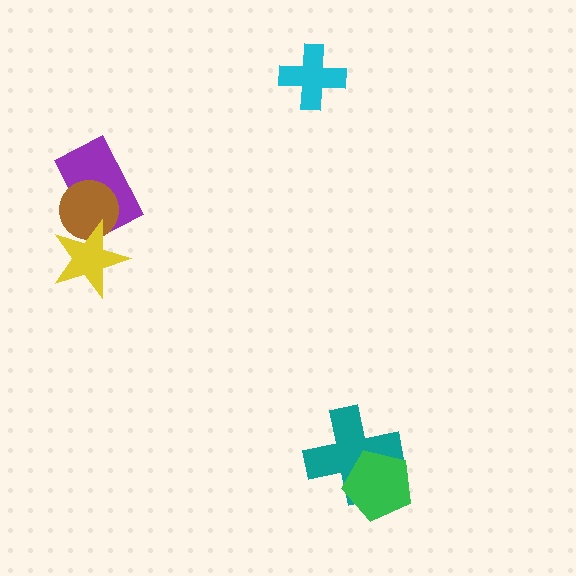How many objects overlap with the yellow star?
2 objects overlap with the yellow star.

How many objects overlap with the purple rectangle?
2 objects overlap with the purple rectangle.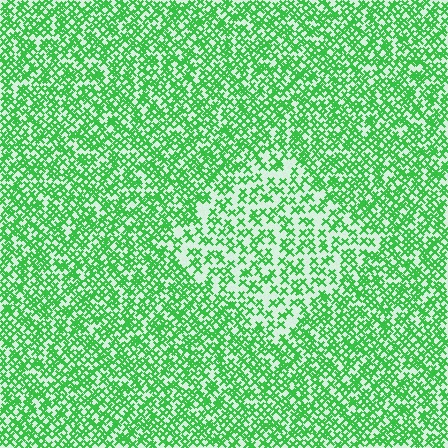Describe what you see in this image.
The image contains small green elements arranged at two different densities. A diamond-shaped region is visible where the elements are less densely packed than the surrounding area.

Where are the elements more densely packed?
The elements are more densely packed outside the diamond boundary.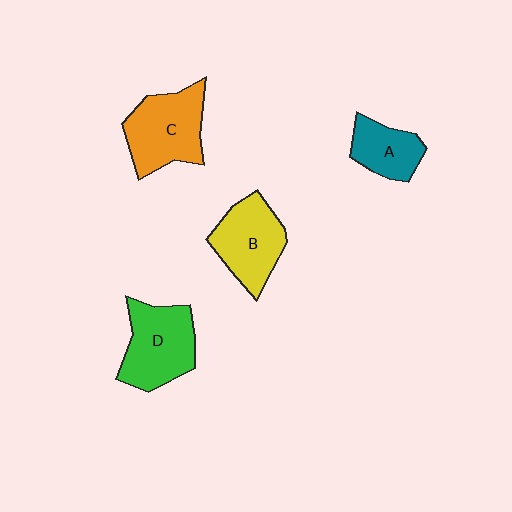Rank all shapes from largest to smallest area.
From largest to smallest: C (orange), D (green), B (yellow), A (teal).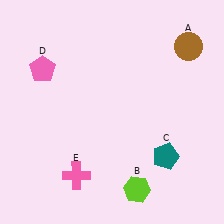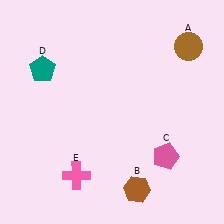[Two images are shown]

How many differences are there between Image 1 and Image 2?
There are 3 differences between the two images.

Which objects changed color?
B changed from lime to brown. C changed from teal to pink. D changed from pink to teal.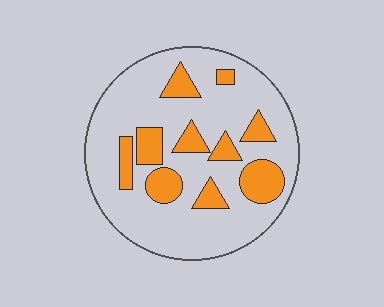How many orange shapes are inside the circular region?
10.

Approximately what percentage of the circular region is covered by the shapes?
Approximately 20%.